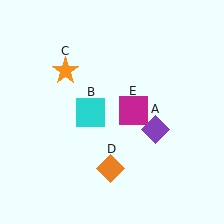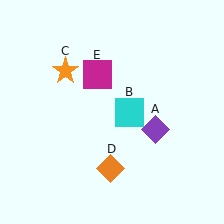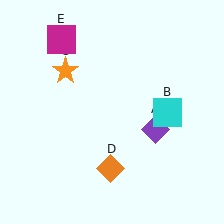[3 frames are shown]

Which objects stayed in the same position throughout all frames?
Purple diamond (object A) and orange star (object C) and orange diamond (object D) remained stationary.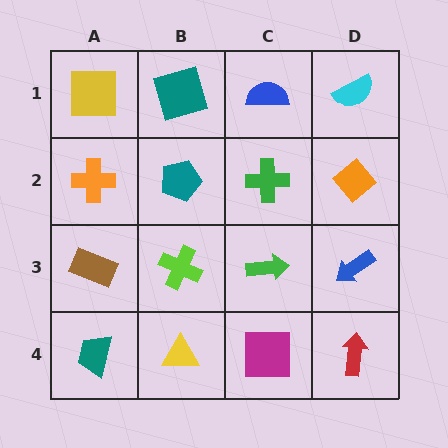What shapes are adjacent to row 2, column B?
A teal square (row 1, column B), a lime cross (row 3, column B), an orange cross (row 2, column A), a green cross (row 2, column C).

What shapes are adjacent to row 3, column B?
A teal pentagon (row 2, column B), a yellow triangle (row 4, column B), a brown rectangle (row 3, column A), a green arrow (row 3, column C).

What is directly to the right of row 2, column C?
An orange diamond.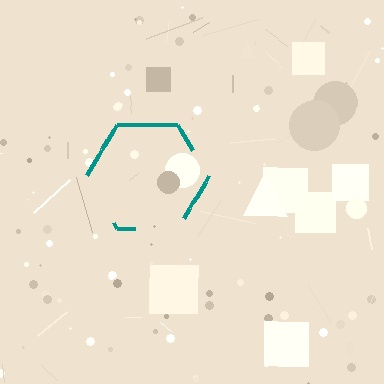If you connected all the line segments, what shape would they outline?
They would outline a hexagon.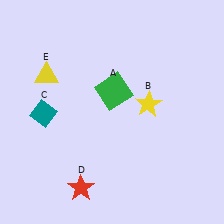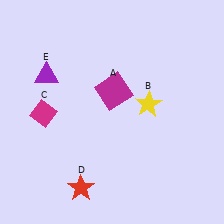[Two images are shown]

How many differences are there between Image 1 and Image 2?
There are 3 differences between the two images.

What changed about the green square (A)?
In Image 1, A is green. In Image 2, it changed to magenta.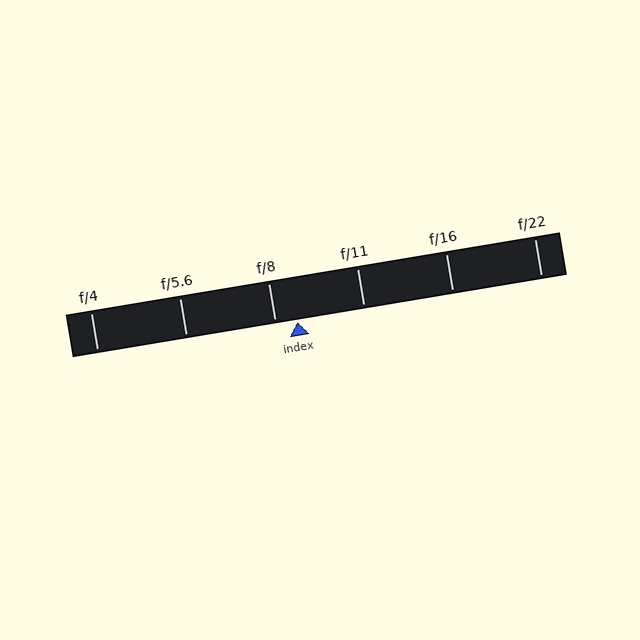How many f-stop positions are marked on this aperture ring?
There are 6 f-stop positions marked.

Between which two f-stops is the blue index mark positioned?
The index mark is between f/8 and f/11.